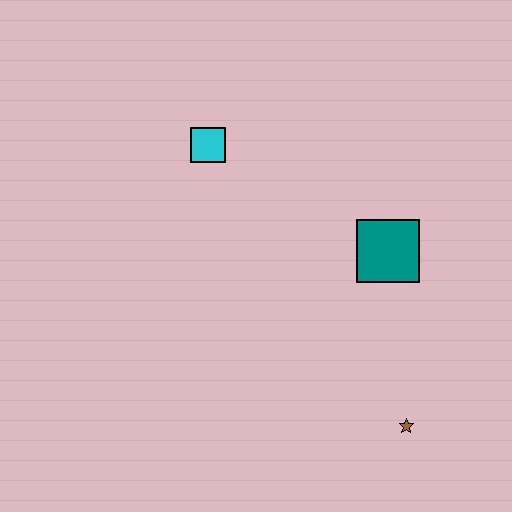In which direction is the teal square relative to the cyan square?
The teal square is to the right of the cyan square.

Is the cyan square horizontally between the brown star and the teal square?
No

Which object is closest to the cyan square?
The teal square is closest to the cyan square.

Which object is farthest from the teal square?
The cyan square is farthest from the teal square.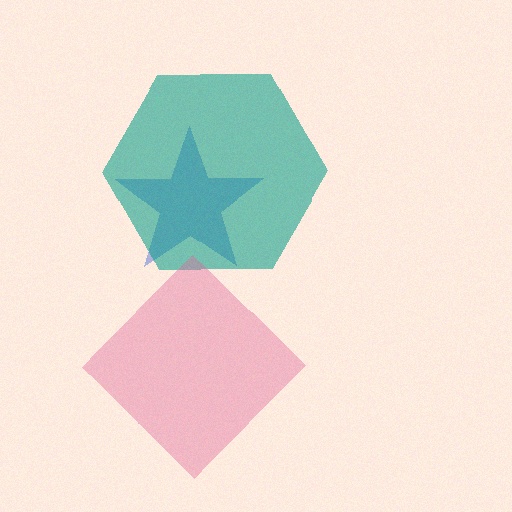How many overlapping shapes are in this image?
There are 3 overlapping shapes in the image.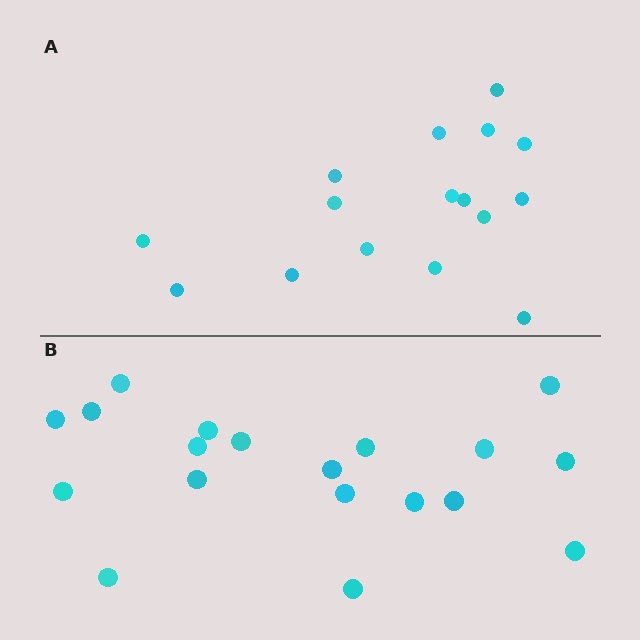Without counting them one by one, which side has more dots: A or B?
Region B (the bottom region) has more dots.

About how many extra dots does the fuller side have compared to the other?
Region B has just a few more — roughly 2 or 3 more dots than region A.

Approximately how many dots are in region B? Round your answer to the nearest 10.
About 20 dots. (The exact count is 19, which rounds to 20.)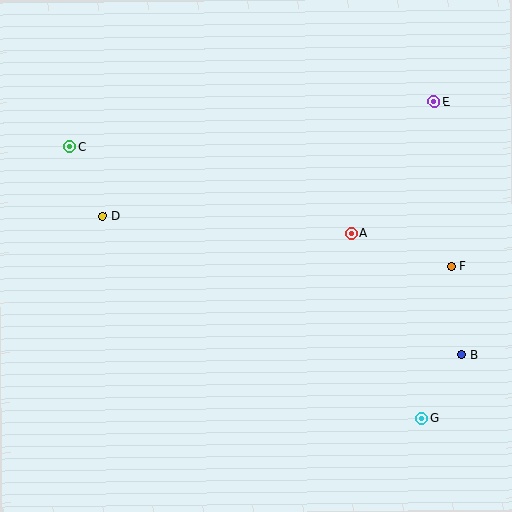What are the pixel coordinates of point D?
Point D is at (102, 216).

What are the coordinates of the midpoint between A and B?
The midpoint between A and B is at (406, 294).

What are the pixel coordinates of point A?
Point A is at (351, 233).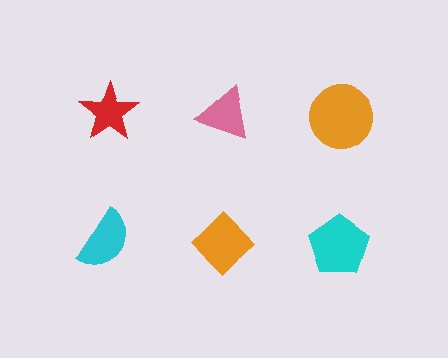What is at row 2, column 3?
A cyan pentagon.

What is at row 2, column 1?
A cyan semicircle.